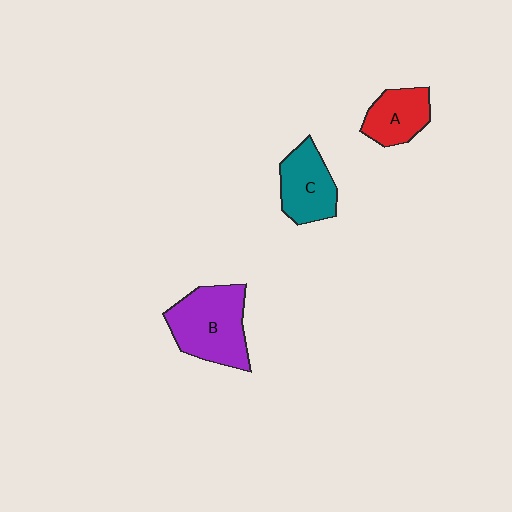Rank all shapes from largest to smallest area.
From largest to smallest: B (purple), C (teal), A (red).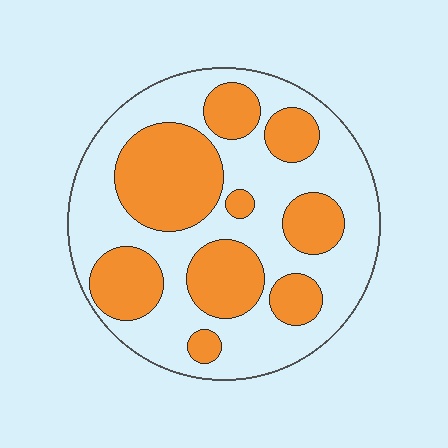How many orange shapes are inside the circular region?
9.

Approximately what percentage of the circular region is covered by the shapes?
Approximately 40%.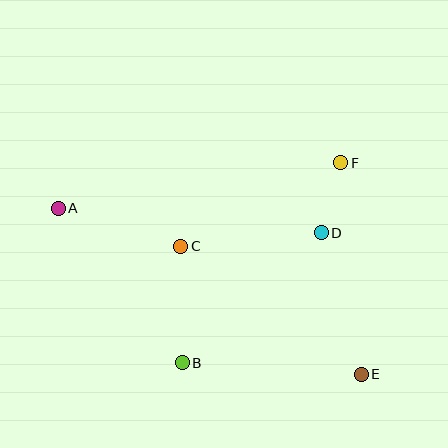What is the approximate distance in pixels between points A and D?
The distance between A and D is approximately 264 pixels.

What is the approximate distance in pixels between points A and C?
The distance between A and C is approximately 128 pixels.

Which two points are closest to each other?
Points D and F are closest to each other.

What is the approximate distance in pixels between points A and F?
The distance between A and F is approximately 286 pixels.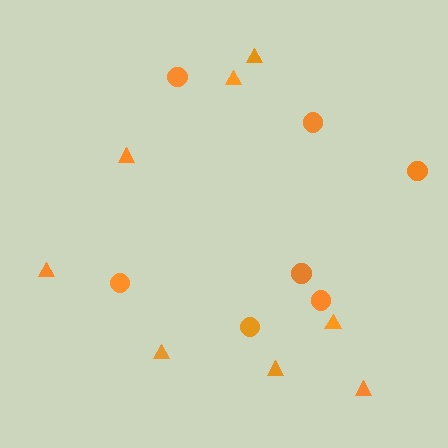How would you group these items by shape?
There are 2 groups: one group of triangles (8) and one group of circles (7).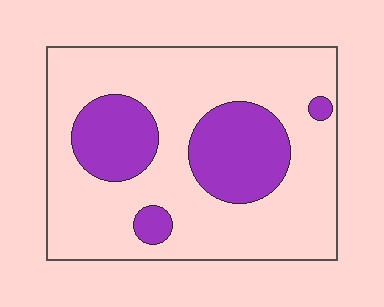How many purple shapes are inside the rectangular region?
4.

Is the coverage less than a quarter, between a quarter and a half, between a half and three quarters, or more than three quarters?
Between a quarter and a half.